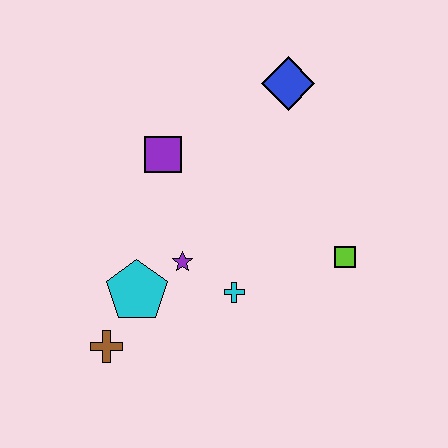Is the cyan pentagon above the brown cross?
Yes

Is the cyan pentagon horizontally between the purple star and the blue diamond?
No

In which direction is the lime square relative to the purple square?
The lime square is to the right of the purple square.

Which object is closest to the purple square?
The purple star is closest to the purple square.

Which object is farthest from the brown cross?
The blue diamond is farthest from the brown cross.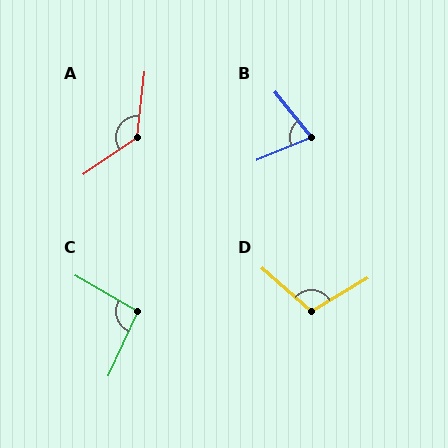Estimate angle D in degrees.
Approximately 108 degrees.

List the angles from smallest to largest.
B (74°), C (95°), D (108°), A (131°).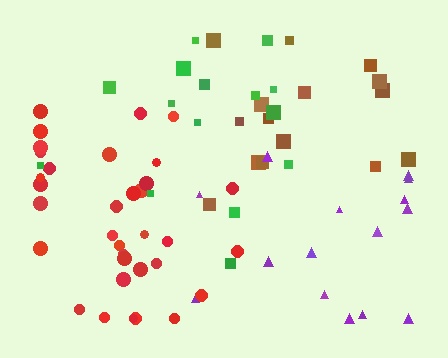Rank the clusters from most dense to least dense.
red, green, purple, brown.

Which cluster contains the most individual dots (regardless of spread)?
Red (35).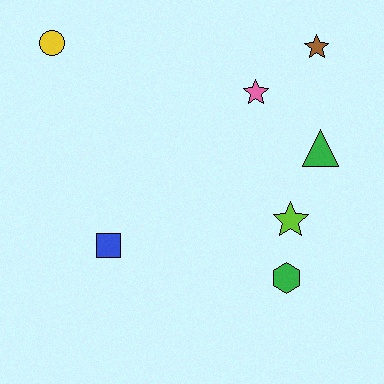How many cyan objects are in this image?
There are no cyan objects.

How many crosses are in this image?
There are no crosses.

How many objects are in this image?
There are 7 objects.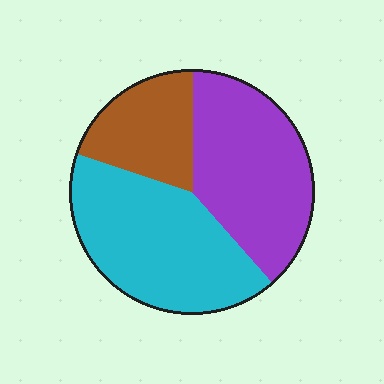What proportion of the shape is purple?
Purple takes up between a third and a half of the shape.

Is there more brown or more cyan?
Cyan.